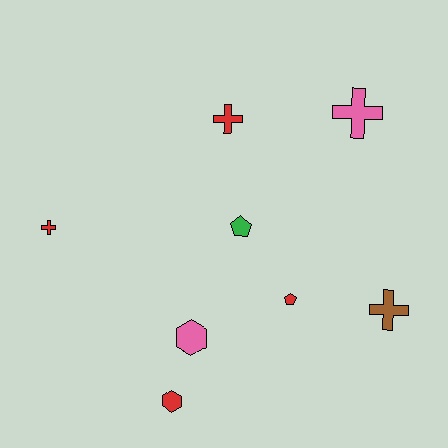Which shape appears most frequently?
Cross, with 4 objects.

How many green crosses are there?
There are no green crosses.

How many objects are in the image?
There are 8 objects.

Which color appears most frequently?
Red, with 4 objects.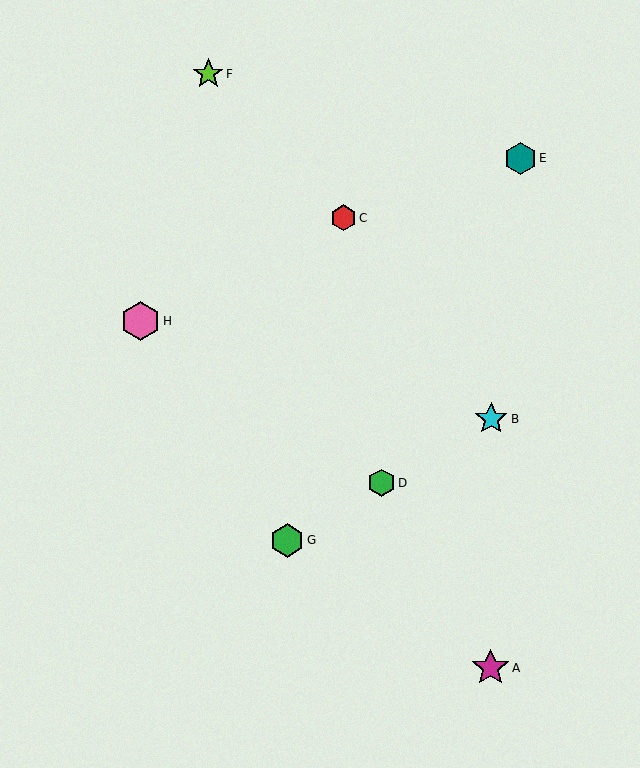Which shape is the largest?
The pink hexagon (labeled H) is the largest.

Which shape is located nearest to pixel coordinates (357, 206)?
The red hexagon (labeled C) at (343, 218) is nearest to that location.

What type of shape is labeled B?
Shape B is a cyan star.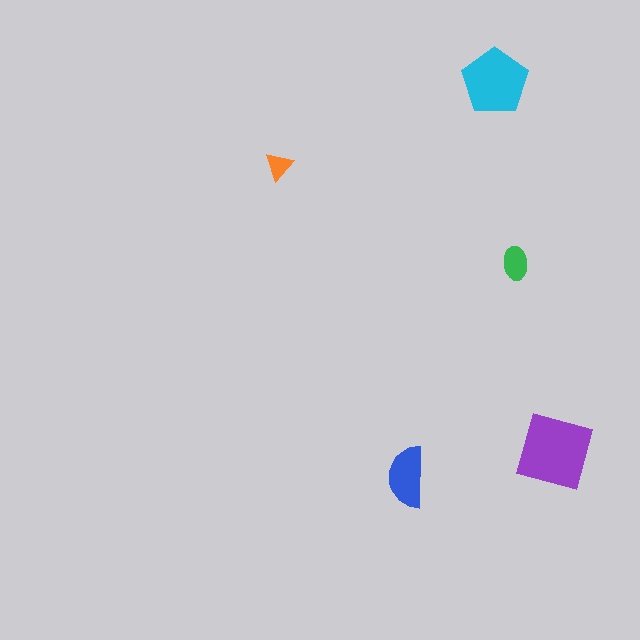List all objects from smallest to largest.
The orange triangle, the green ellipse, the blue semicircle, the cyan pentagon, the purple diamond.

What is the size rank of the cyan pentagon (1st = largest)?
2nd.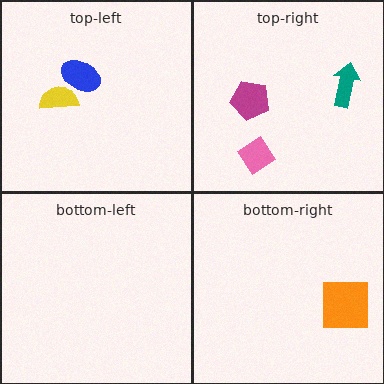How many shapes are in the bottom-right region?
1.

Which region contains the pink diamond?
The top-right region.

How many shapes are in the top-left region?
2.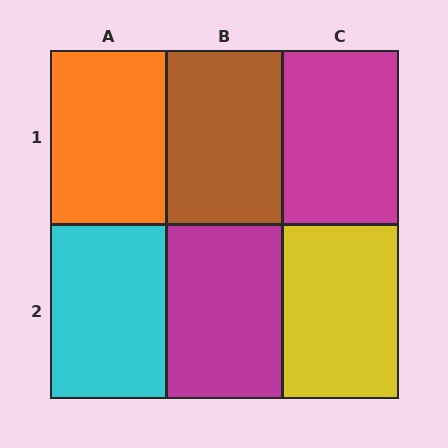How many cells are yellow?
1 cell is yellow.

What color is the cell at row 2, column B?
Magenta.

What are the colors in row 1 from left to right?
Orange, brown, magenta.